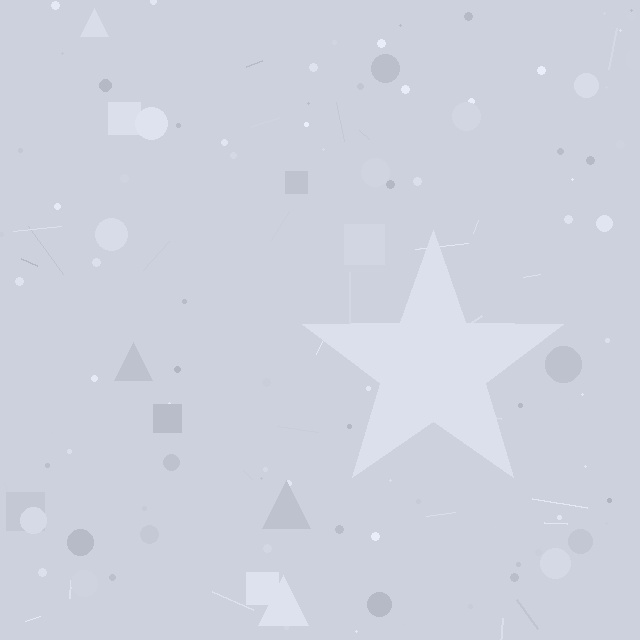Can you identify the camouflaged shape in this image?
The camouflaged shape is a star.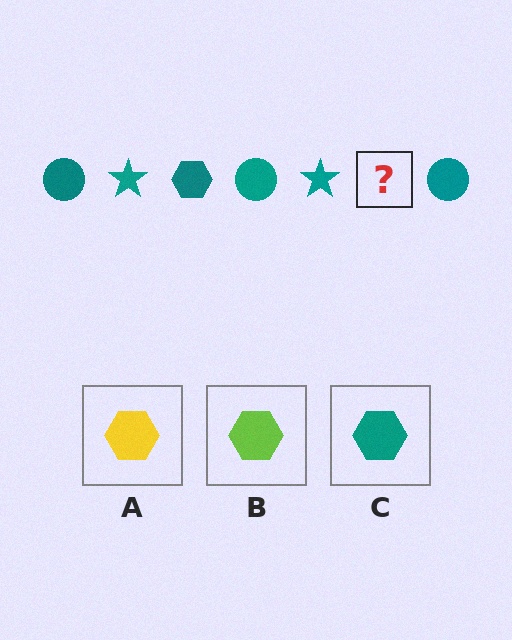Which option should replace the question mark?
Option C.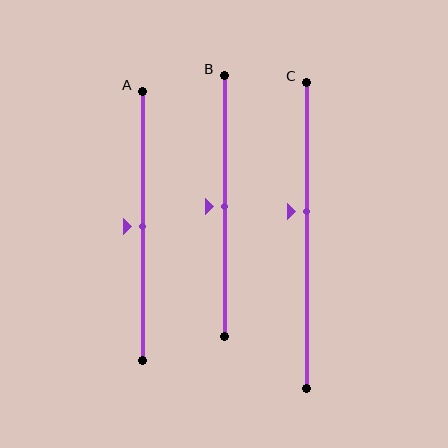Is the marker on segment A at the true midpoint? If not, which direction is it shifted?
Yes, the marker on segment A is at the true midpoint.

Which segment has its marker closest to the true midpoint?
Segment A has its marker closest to the true midpoint.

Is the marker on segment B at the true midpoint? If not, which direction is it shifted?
Yes, the marker on segment B is at the true midpoint.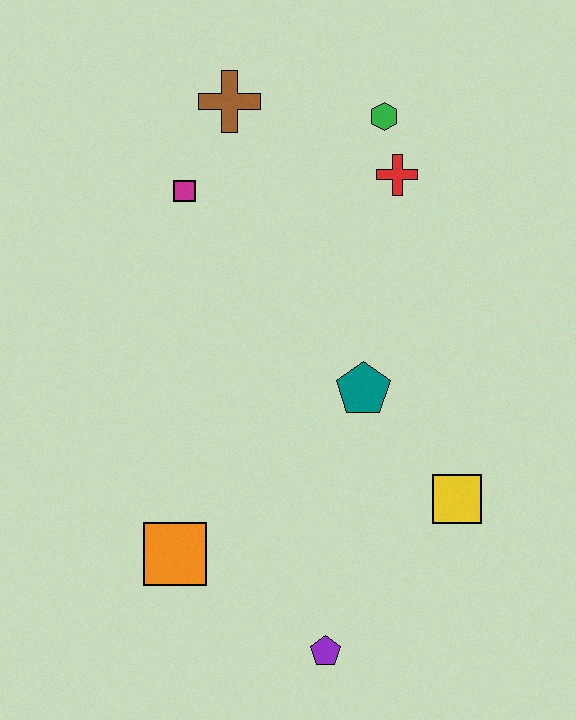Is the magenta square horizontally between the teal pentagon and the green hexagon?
No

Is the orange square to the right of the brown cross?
No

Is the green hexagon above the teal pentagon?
Yes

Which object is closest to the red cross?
The green hexagon is closest to the red cross.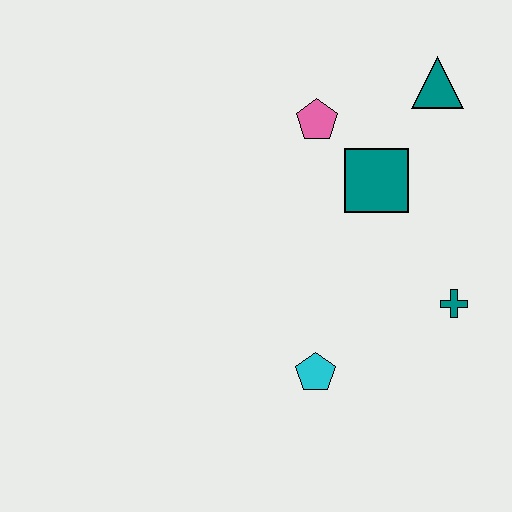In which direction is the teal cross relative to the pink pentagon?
The teal cross is below the pink pentagon.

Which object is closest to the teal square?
The pink pentagon is closest to the teal square.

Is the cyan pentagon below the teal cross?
Yes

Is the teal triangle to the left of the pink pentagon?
No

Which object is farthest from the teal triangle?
The cyan pentagon is farthest from the teal triangle.